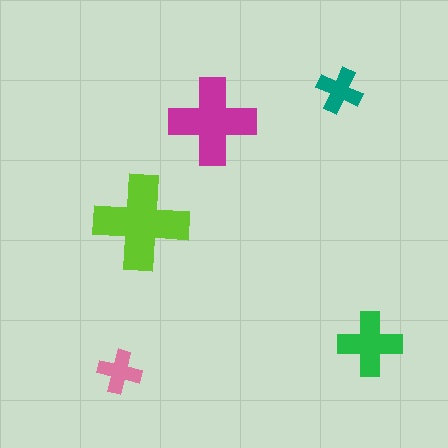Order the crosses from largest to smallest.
the lime one, the magenta one, the green one, the teal one, the pink one.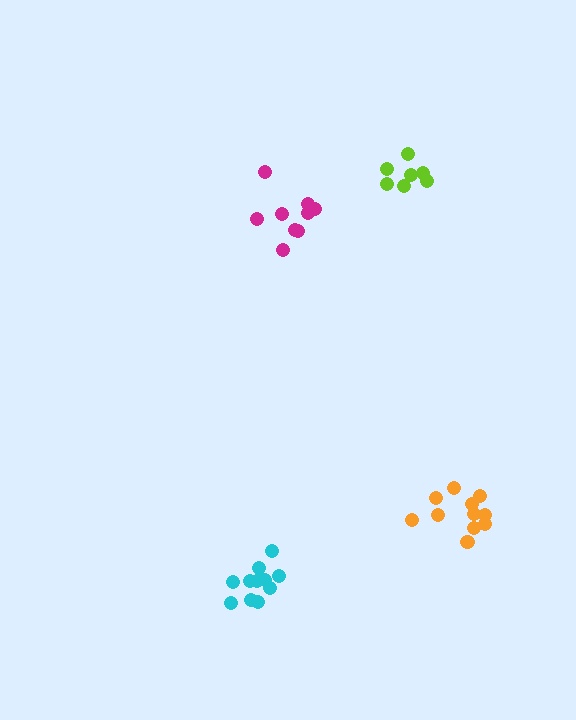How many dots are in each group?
Group 1: 11 dots, Group 2: 9 dots, Group 3: 11 dots, Group 4: 7 dots (38 total).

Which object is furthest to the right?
The orange cluster is rightmost.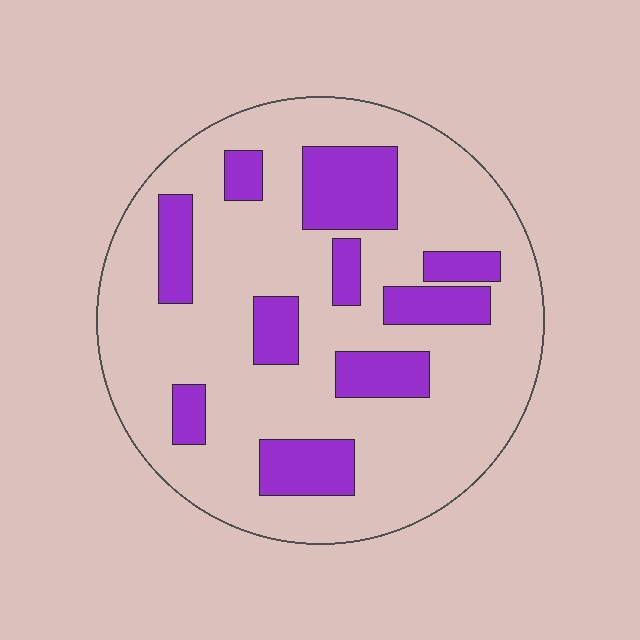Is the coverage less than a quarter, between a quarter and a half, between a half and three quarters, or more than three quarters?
Less than a quarter.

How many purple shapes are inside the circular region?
10.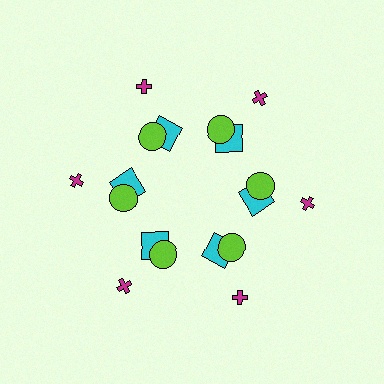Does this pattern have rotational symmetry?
Yes, this pattern has 6-fold rotational symmetry. It looks the same after rotating 60 degrees around the center.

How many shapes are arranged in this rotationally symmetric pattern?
There are 18 shapes, arranged in 6 groups of 3.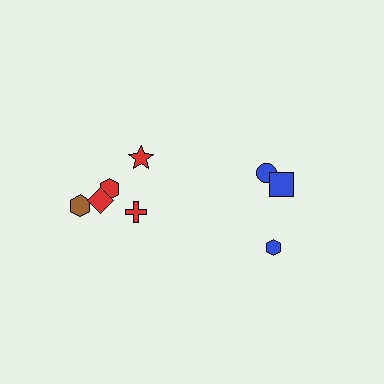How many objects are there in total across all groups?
There are 8 objects.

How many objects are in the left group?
There are 5 objects.